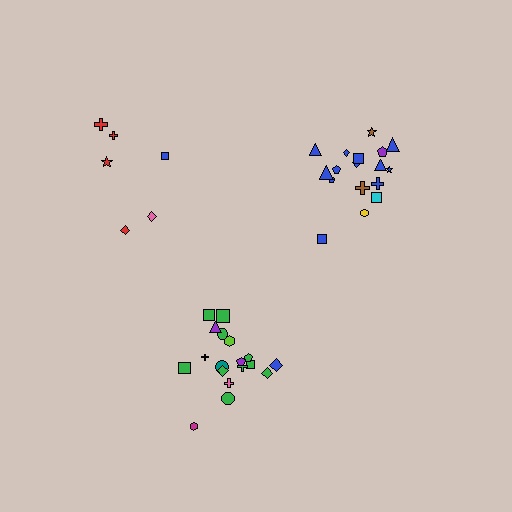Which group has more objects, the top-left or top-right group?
The top-right group.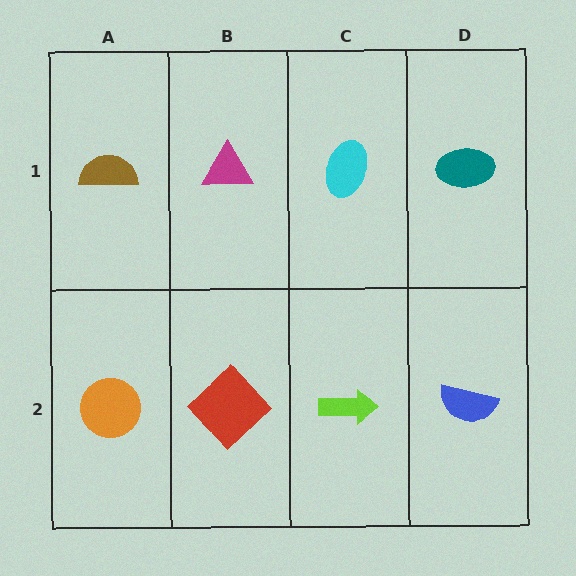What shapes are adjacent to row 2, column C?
A cyan ellipse (row 1, column C), a red diamond (row 2, column B), a blue semicircle (row 2, column D).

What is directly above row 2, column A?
A brown semicircle.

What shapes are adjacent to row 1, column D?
A blue semicircle (row 2, column D), a cyan ellipse (row 1, column C).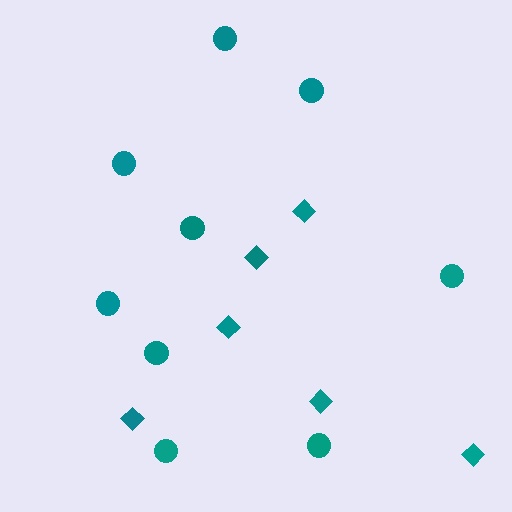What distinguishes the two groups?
There are 2 groups: one group of diamonds (6) and one group of circles (9).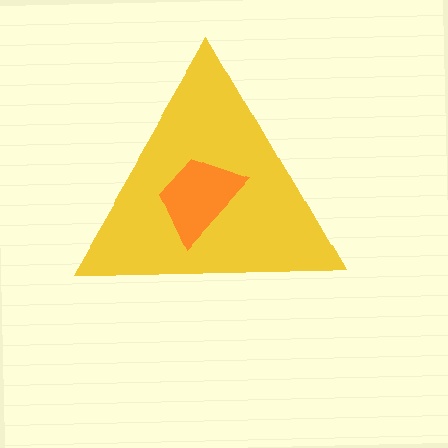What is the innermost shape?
The orange trapezoid.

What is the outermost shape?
The yellow triangle.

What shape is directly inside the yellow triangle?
The orange trapezoid.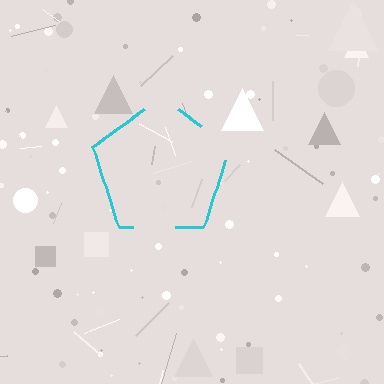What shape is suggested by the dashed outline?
The dashed outline suggests a pentagon.